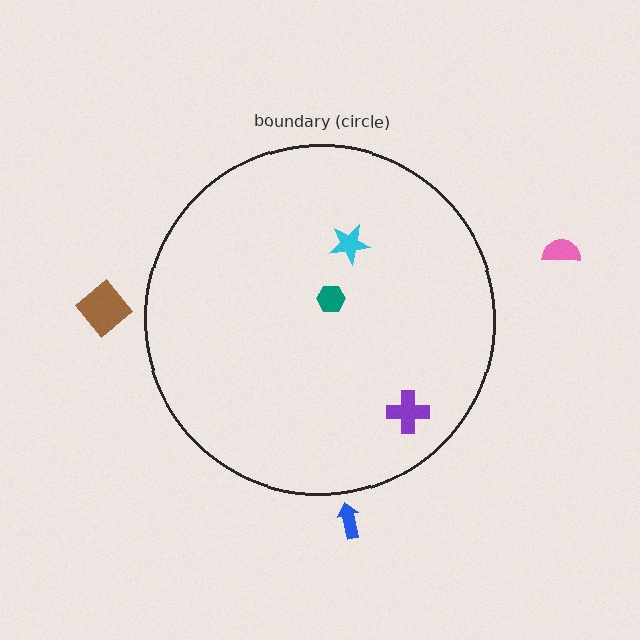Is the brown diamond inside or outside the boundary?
Outside.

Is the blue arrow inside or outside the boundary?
Outside.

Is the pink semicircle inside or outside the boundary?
Outside.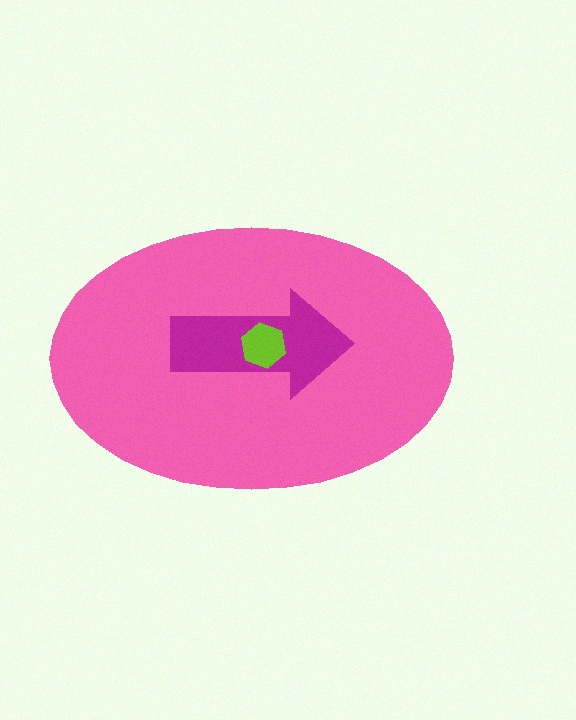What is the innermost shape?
The lime hexagon.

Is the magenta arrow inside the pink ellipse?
Yes.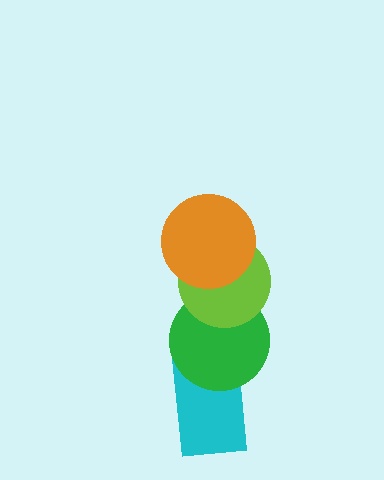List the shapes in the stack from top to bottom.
From top to bottom: the orange circle, the lime circle, the green circle, the cyan rectangle.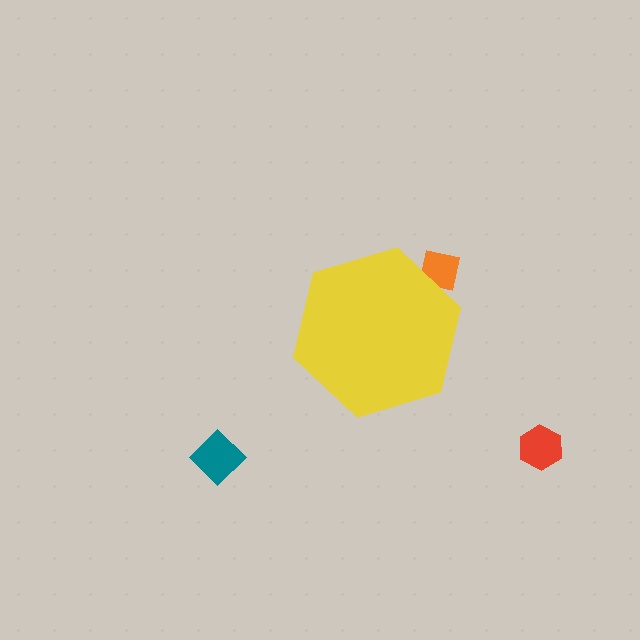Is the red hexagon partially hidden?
No, the red hexagon is fully visible.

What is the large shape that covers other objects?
A yellow hexagon.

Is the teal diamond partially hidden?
No, the teal diamond is fully visible.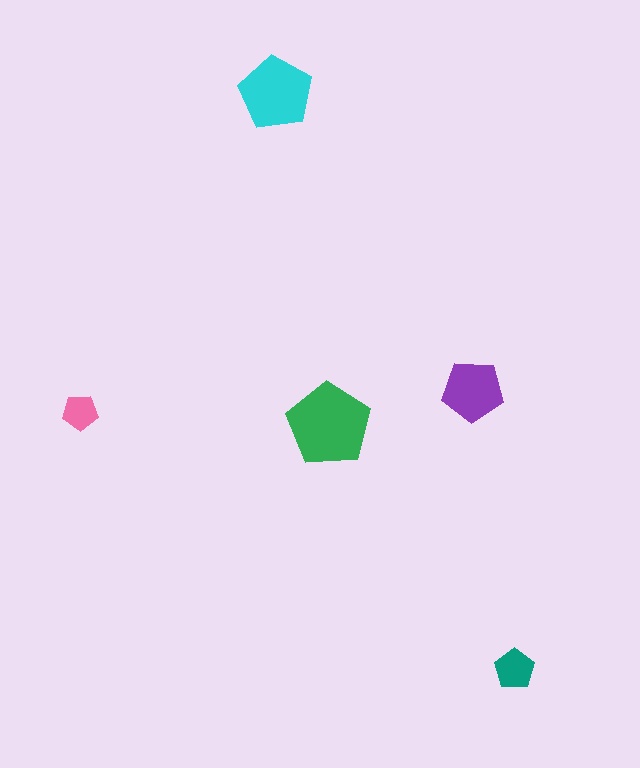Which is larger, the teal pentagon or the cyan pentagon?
The cyan one.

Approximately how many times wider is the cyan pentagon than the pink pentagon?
About 2 times wider.